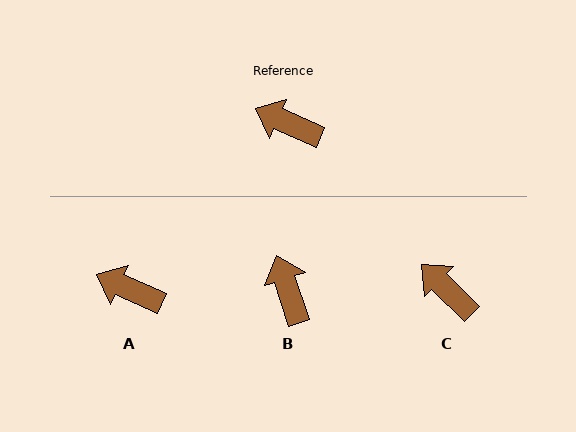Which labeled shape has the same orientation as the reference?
A.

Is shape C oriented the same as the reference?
No, it is off by about 20 degrees.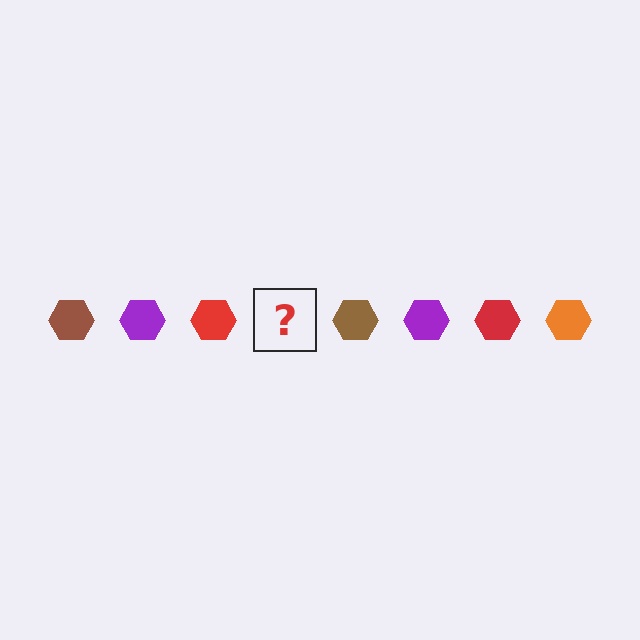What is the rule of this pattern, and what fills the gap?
The rule is that the pattern cycles through brown, purple, red, orange hexagons. The gap should be filled with an orange hexagon.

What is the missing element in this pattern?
The missing element is an orange hexagon.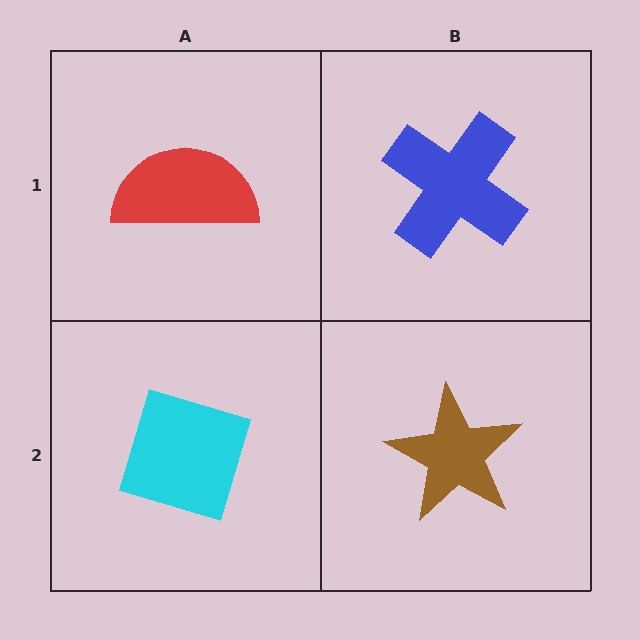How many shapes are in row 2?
2 shapes.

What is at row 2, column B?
A brown star.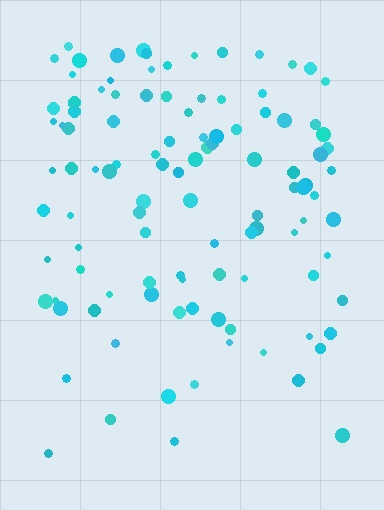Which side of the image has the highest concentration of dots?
The top.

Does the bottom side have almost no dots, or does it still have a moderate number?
Still a moderate number, just noticeably fewer than the top.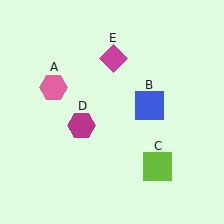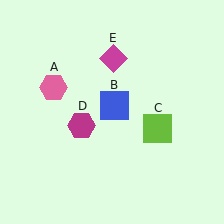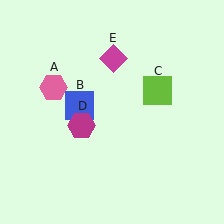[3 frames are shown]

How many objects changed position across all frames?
2 objects changed position: blue square (object B), lime square (object C).